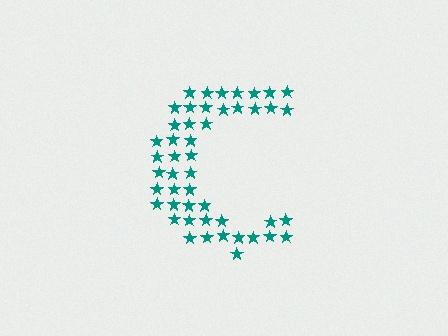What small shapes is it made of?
It is made of small stars.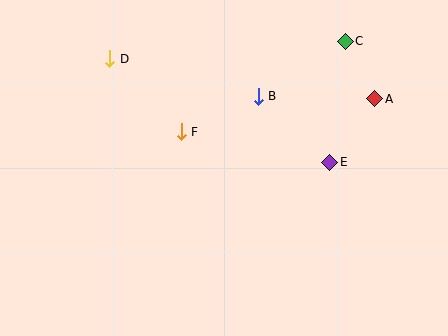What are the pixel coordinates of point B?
Point B is at (258, 96).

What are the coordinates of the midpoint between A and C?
The midpoint between A and C is at (360, 70).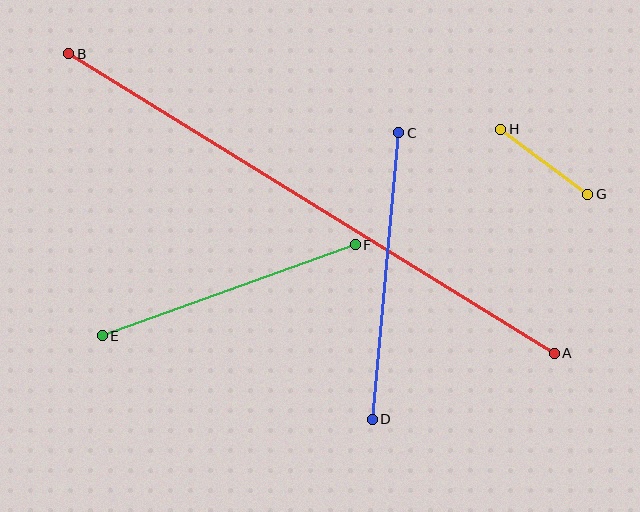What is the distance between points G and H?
The distance is approximately 108 pixels.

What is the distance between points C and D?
The distance is approximately 288 pixels.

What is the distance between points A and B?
The distance is approximately 571 pixels.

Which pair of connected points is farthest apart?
Points A and B are farthest apart.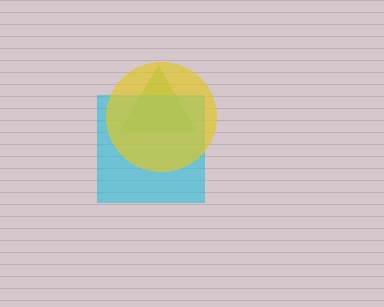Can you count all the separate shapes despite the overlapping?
Yes, there are 3 separate shapes.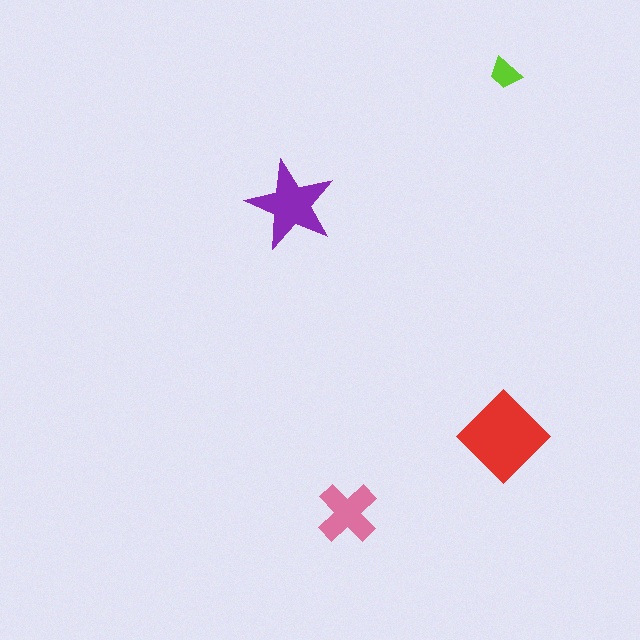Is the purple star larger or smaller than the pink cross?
Larger.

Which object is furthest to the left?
The purple star is leftmost.